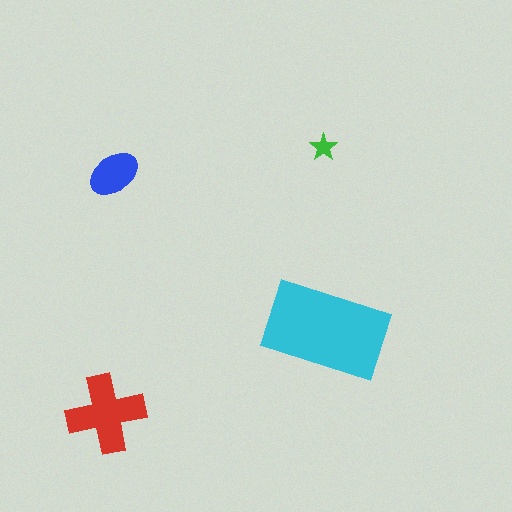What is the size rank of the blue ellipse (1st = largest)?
3rd.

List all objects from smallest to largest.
The green star, the blue ellipse, the red cross, the cyan rectangle.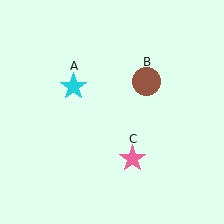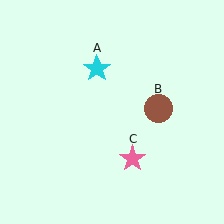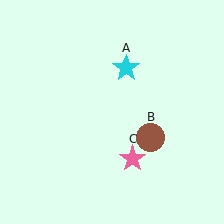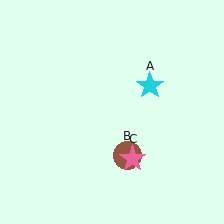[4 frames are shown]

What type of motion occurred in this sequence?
The cyan star (object A), brown circle (object B) rotated clockwise around the center of the scene.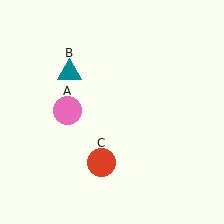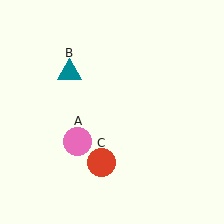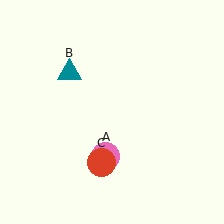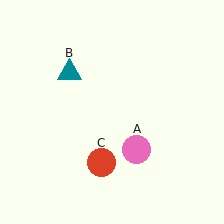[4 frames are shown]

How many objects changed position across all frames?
1 object changed position: pink circle (object A).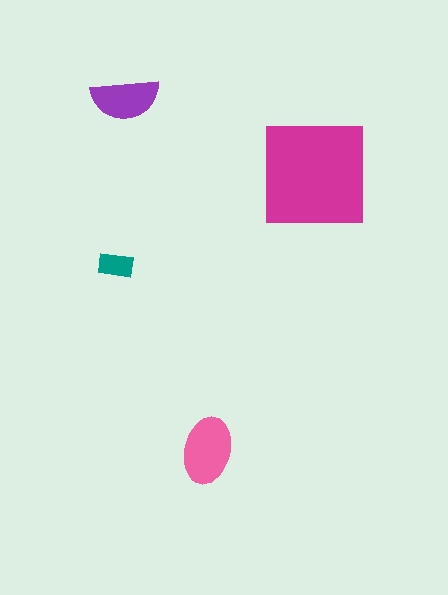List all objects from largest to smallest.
The magenta square, the pink ellipse, the purple semicircle, the teal rectangle.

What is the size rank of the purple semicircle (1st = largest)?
3rd.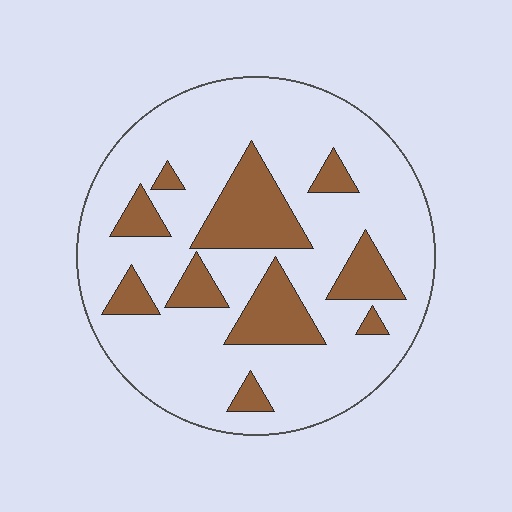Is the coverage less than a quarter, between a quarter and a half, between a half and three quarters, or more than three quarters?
Less than a quarter.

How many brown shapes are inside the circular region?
10.